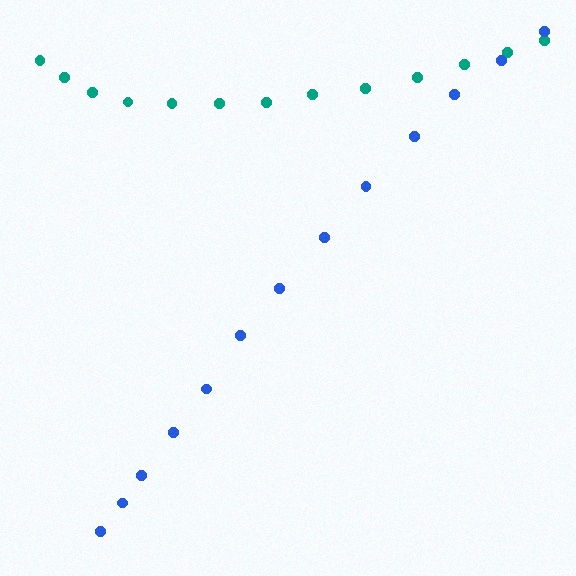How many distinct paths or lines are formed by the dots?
There are 2 distinct paths.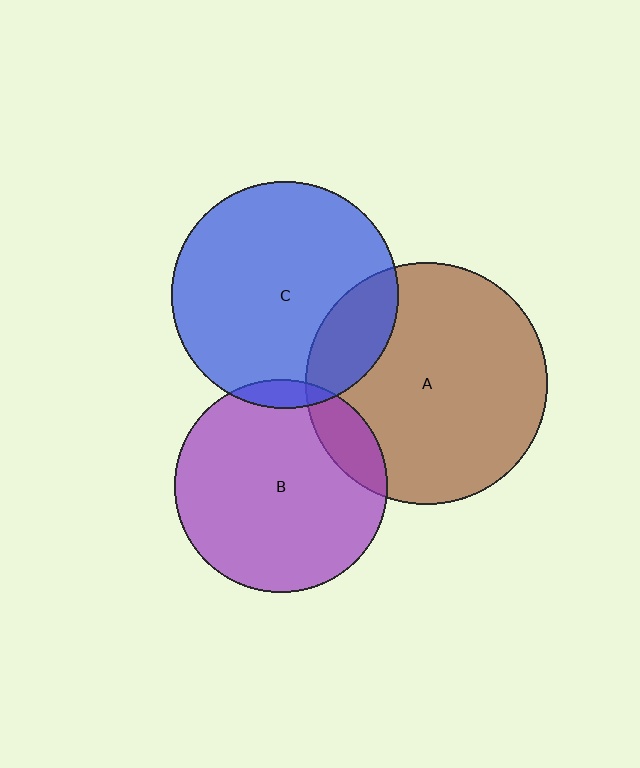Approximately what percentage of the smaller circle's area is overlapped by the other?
Approximately 5%.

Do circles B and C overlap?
Yes.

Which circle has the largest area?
Circle A (brown).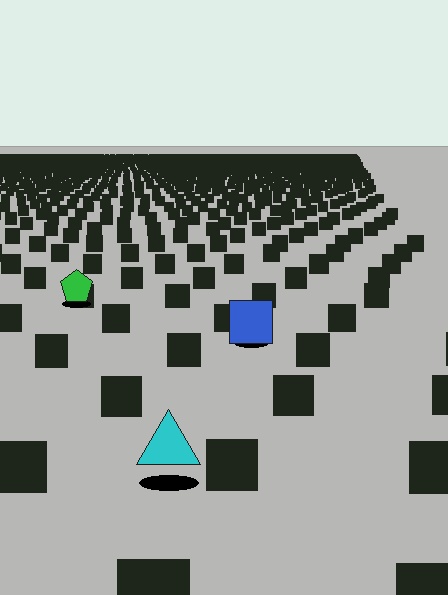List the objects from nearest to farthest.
From nearest to farthest: the cyan triangle, the blue square, the green pentagon.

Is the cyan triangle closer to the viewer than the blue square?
Yes. The cyan triangle is closer — you can tell from the texture gradient: the ground texture is coarser near it.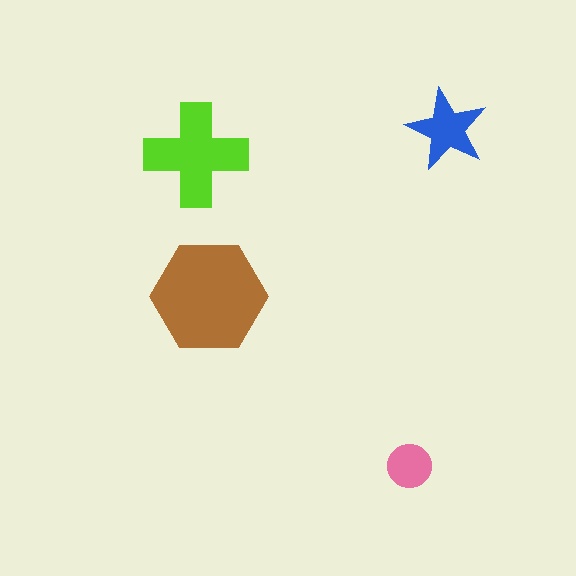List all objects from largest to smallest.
The brown hexagon, the lime cross, the blue star, the pink circle.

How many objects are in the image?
There are 4 objects in the image.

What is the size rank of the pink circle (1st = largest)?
4th.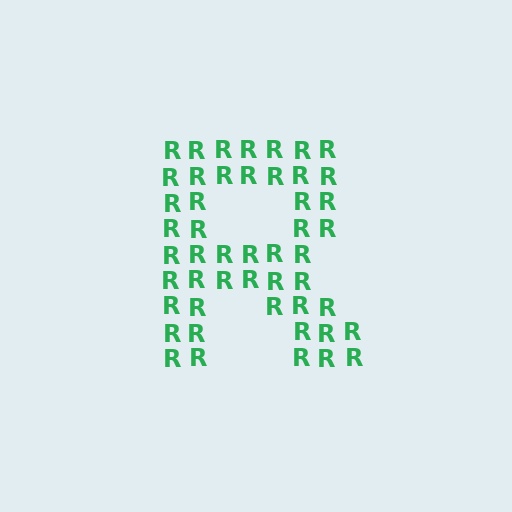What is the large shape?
The large shape is the letter R.